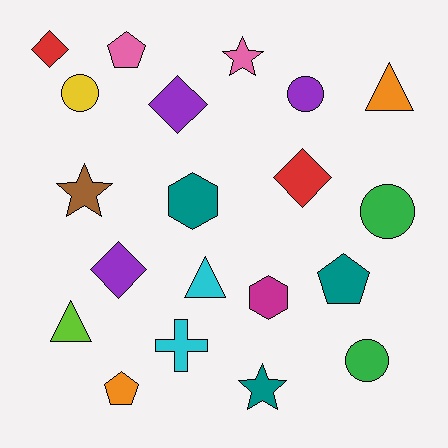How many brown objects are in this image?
There is 1 brown object.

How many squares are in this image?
There are no squares.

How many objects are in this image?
There are 20 objects.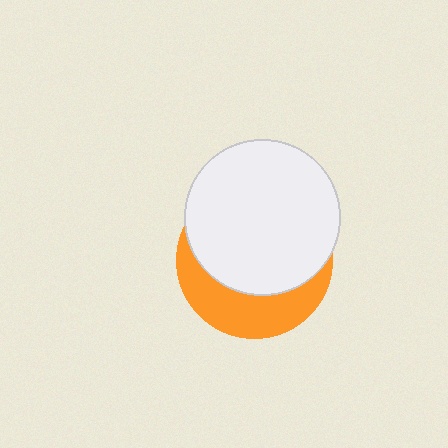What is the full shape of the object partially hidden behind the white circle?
The partially hidden object is an orange circle.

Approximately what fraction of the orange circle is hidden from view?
Roughly 65% of the orange circle is hidden behind the white circle.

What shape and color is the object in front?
The object in front is a white circle.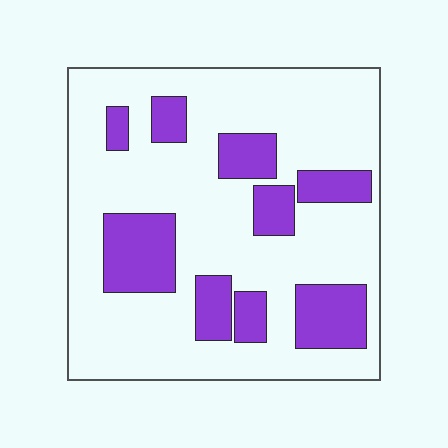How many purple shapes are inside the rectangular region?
9.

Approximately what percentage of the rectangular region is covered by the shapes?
Approximately 25%.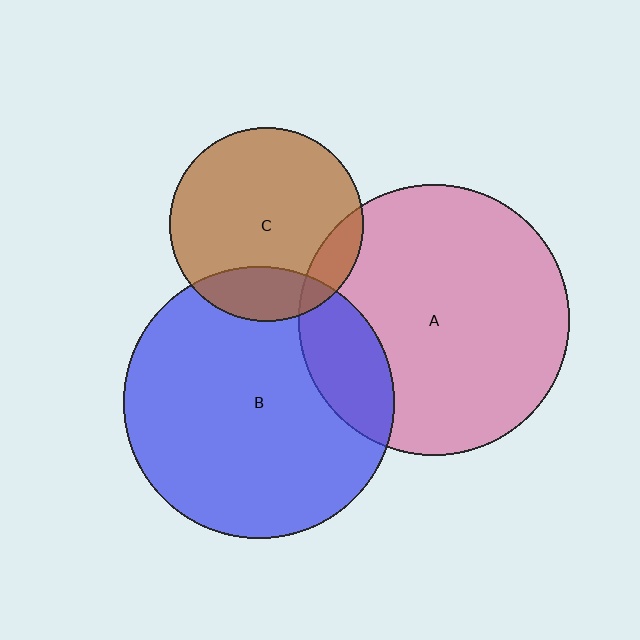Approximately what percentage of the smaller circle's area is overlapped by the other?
Approximately 10%.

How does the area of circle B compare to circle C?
Approximately 2.0 times.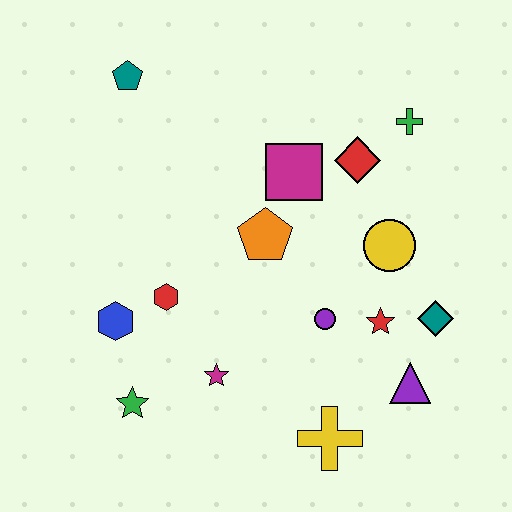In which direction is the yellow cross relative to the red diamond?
The yellow cross is below the red diamond.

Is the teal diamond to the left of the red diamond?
No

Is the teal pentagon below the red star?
No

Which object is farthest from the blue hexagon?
The green cross is farthest from the blue hexagon.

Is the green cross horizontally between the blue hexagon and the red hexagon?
No